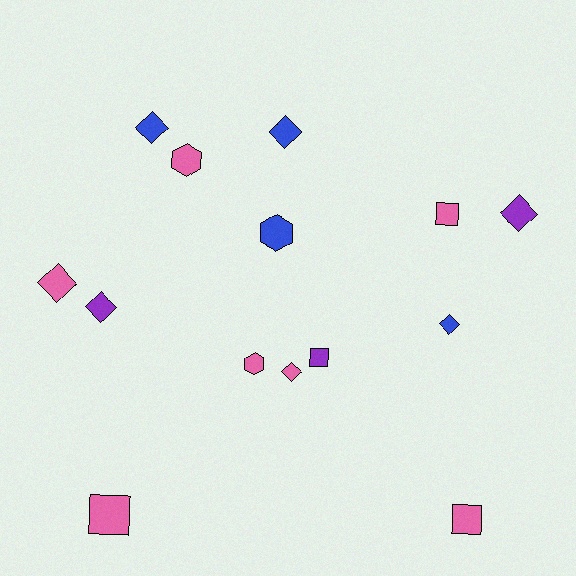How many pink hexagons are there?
There are 2 pink hexagons.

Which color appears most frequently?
Pink, with 7 objects.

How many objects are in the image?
There are 14 objects.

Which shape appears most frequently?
Diamond, with 7 objects.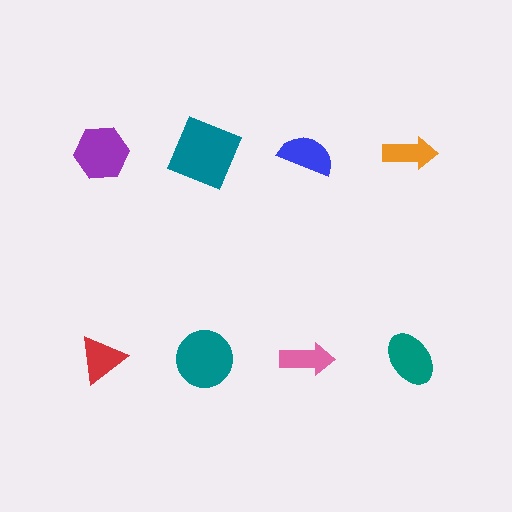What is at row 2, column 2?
A teal circle.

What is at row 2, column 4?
A teal ellipse.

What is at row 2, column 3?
A pink arrow.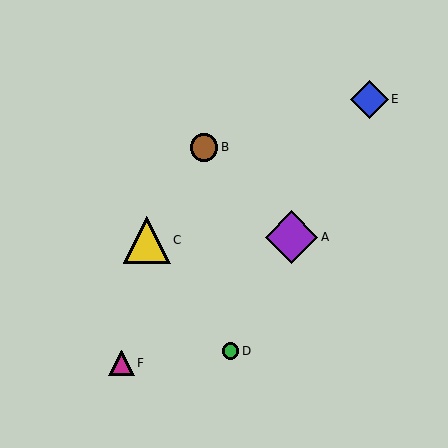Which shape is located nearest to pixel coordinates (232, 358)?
The green circle (labeled D) at (231, 351) is nearest to that location.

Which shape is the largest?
The purple diamond (labeled A) is the largest.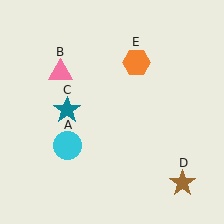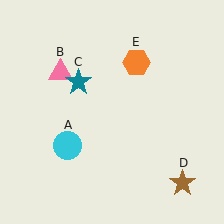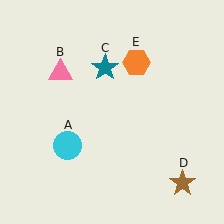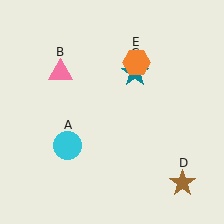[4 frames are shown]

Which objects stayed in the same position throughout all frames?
Cyan circle (object A) and pink triangle (object B) and brown star (object D) and orange hexagon (object E) remained stationary.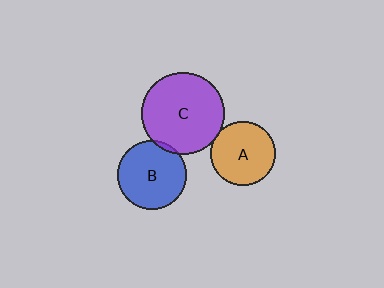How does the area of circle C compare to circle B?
Approximately 1.5 times.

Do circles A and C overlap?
Yes.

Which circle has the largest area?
Circle C (purple).